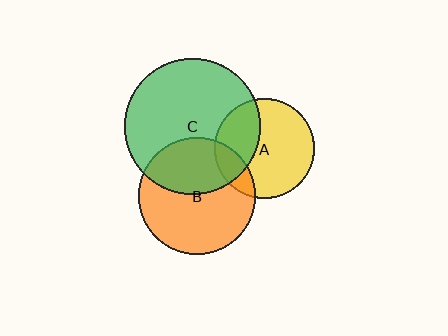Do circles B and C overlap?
Yes.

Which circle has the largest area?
Circle C (green).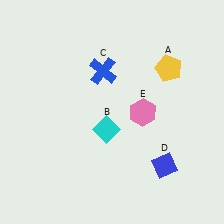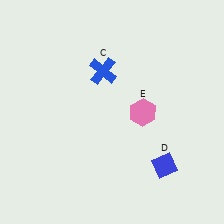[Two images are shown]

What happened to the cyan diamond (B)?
The cyan diamond (B) was removed in Image 2. It was in the bottom-left area of Image 1.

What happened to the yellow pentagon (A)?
The yellow pentagon (A) was removed in Image 2. It was in the top-right area of Image 1.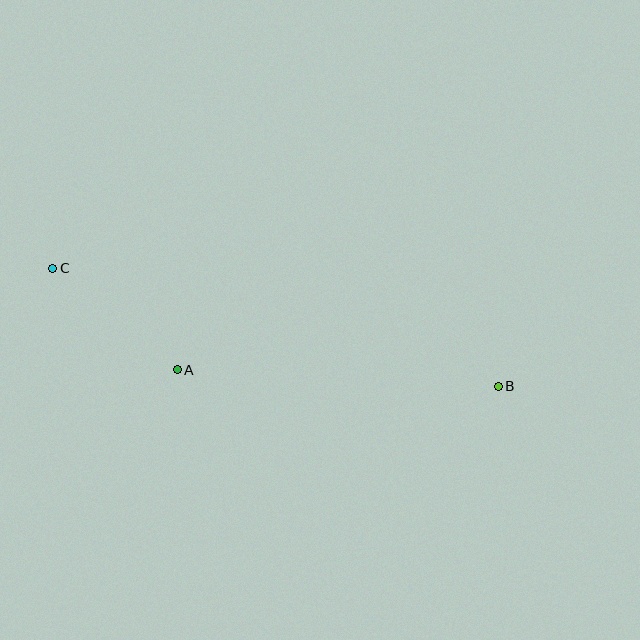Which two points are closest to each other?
Points A and C are closest to each other.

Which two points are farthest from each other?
Points B and C are farthest from each other.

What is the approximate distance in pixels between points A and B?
The distance between A and B is approximately 321 pixels.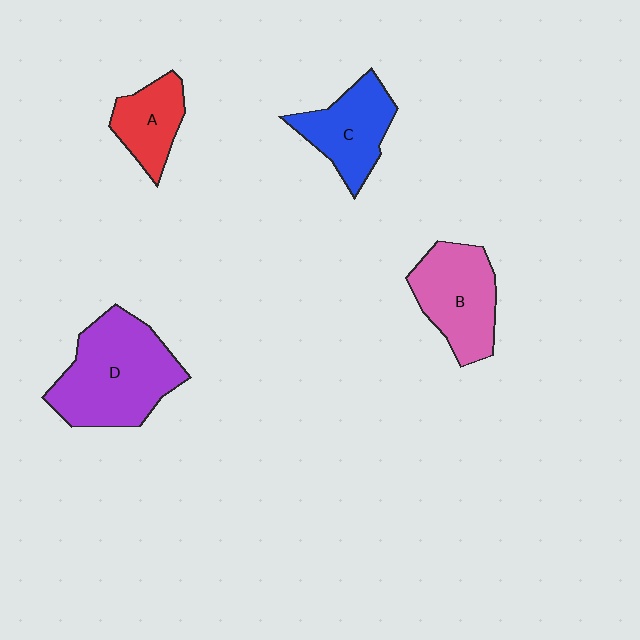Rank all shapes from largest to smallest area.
From largest to smallest: D (purple), B (pink), C (blue), A (red).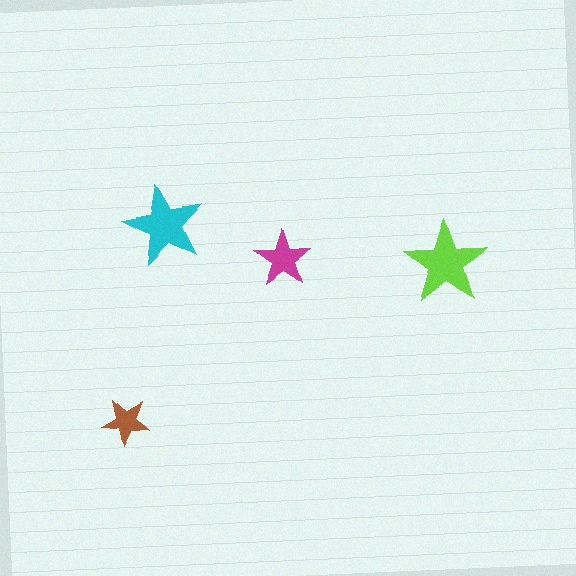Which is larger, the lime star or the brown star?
The lime one.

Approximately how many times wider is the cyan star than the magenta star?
About 1.5 times wider.